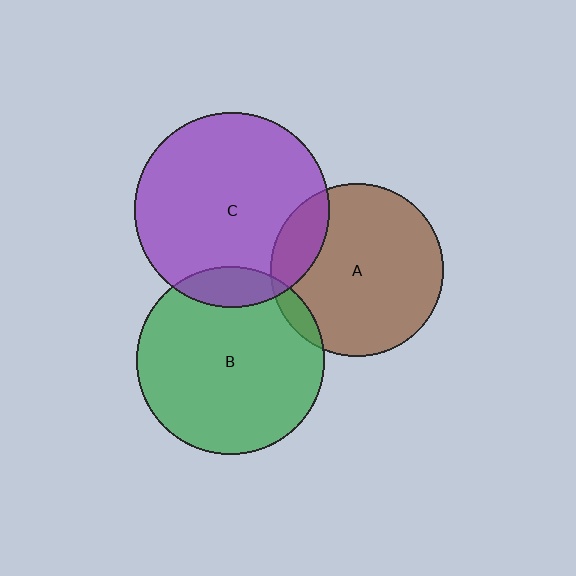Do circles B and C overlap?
Yes.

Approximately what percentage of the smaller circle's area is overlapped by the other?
Approximately 10%.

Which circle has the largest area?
Circle C (purple).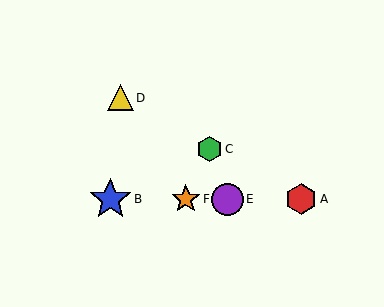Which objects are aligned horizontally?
Objects A, B, E, F are aligned horizontally.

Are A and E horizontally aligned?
Yes, both are at y≈199.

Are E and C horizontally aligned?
No, E is at y≈199 and C is at y≈149.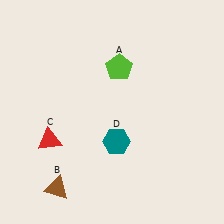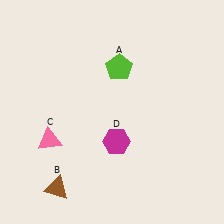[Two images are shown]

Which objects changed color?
C changed from red to pink. D changed from teal to magenta.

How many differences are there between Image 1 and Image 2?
There are 2 differences between the two images.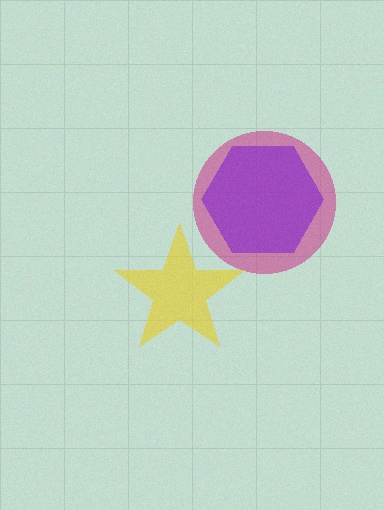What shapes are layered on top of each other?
The layered shapes are: a magenta circle, a yellow star, a purple hexagon.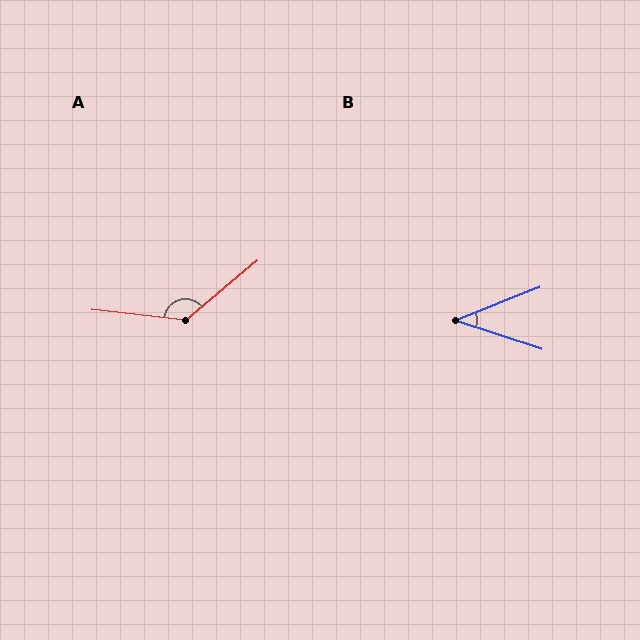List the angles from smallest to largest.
B (40°), A (134°).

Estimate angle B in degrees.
Approximately 40 degrees.